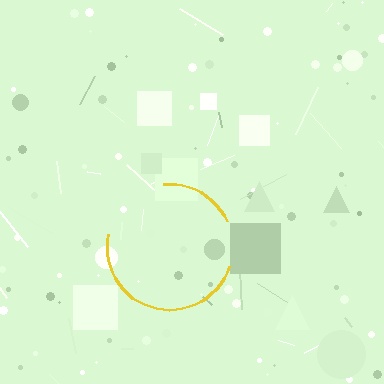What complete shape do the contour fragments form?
The contour fragments form a circle.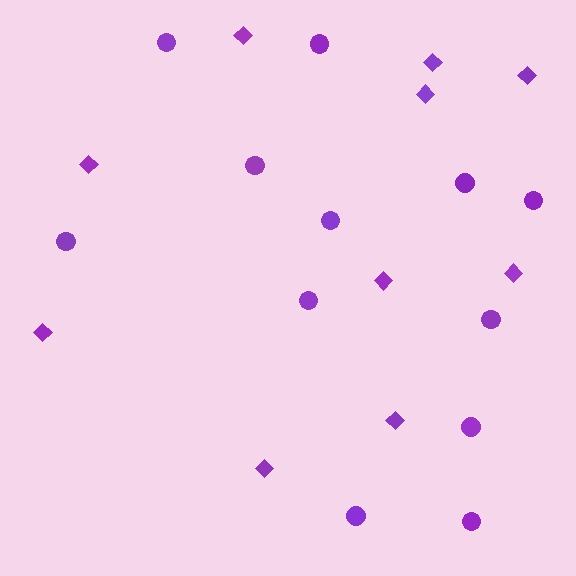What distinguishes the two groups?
There are 2 groups: one group of circles (12) and one group of diamonds (10).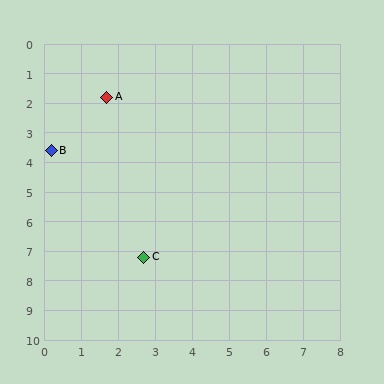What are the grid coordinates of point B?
Point B is at approximately (0.2, 3.6).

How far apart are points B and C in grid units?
Points B and C are about 4.4 grid units apart.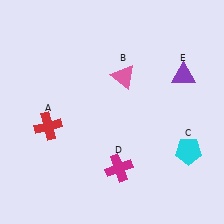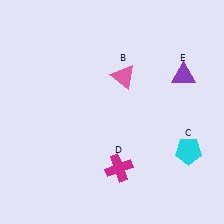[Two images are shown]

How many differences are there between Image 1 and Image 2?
There is 1 difference between the two images.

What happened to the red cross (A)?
The red cross (A) was removed in Image 2. It was in the bottom-left area of Image 1.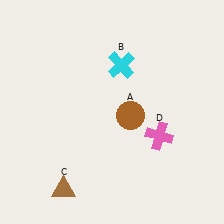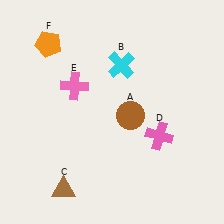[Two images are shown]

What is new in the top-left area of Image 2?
A pink cross (E) was added in the top-left area of Image 2.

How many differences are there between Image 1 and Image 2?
There are 2 differences between the two images.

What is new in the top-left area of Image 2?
An orange pentagon (F) was added in the top-left area of Image 2.